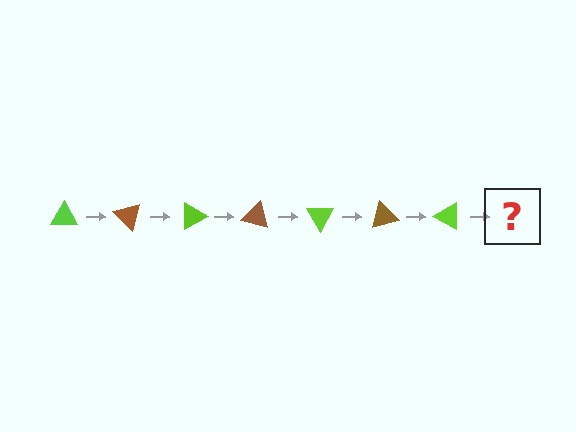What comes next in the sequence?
The next element should be a brown triangle, rotated 315 degrees from the start.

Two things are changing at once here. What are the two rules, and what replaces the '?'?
The two rules are that it rotates 45 degrees each step and the color cycles through lime and brown. The '?' should be a brown triangle, rotated 315 degrees from the start.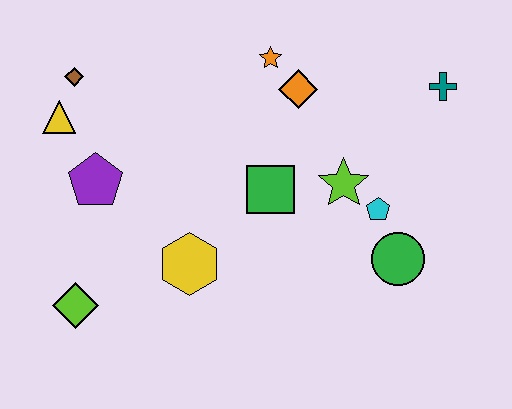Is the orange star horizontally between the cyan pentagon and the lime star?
No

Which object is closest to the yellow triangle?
The brown diamond is closest to the yellow triangle.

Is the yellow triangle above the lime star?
Yes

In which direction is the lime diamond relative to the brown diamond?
The lime diamond is below the brown diamond.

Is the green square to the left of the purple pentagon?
No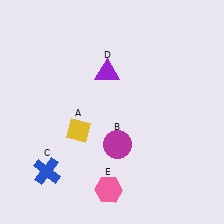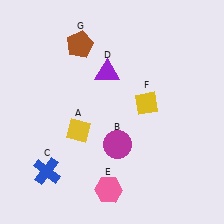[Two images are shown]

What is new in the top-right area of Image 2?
A yellow diamond (F) was added in the top-right area of Image 2.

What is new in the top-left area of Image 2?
A brown pentagon (G) was added in the top-left area of Image 2.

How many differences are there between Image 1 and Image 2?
There are 2 differences between the two images.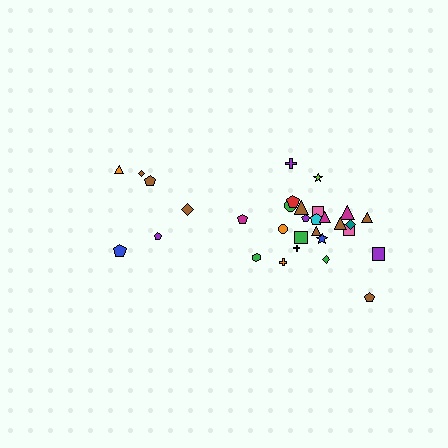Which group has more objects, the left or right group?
The right group.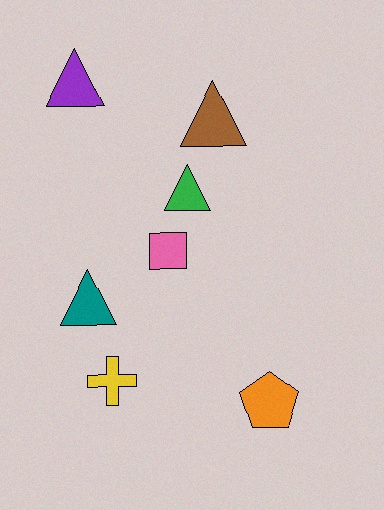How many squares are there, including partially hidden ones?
There is 1 square.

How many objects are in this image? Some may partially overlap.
There are 7 objects.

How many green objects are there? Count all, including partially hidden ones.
There is 1 green object.